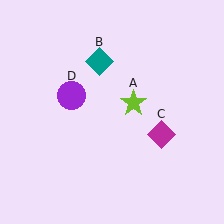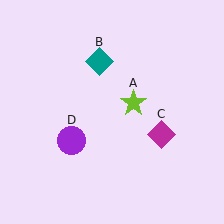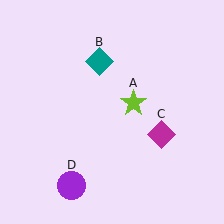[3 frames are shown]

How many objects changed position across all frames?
1 object changed position: purple circle (object D).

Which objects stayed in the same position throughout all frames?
Lime star (object A) and teal diamond (object B) and magenta diamond (object C) remained stationary.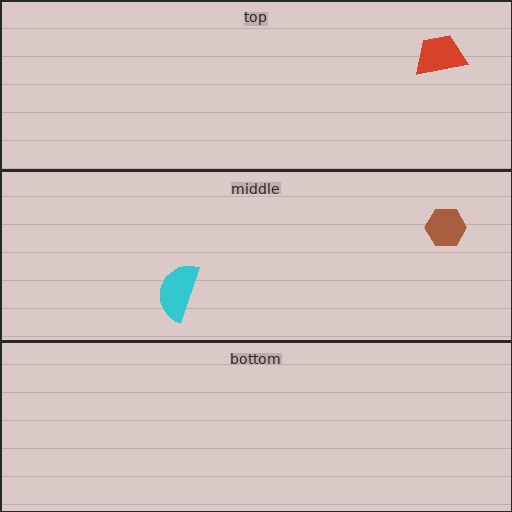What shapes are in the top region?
The red trapezoid.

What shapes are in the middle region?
The brown hexagon, the cyan semicircle.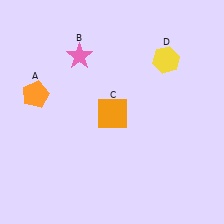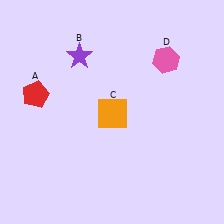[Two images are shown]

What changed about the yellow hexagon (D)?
In Image 1, D is yellow. In Image 2, it changed to pink.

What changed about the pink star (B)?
In Image 1, B is pink. In Image 2, it changed to purple.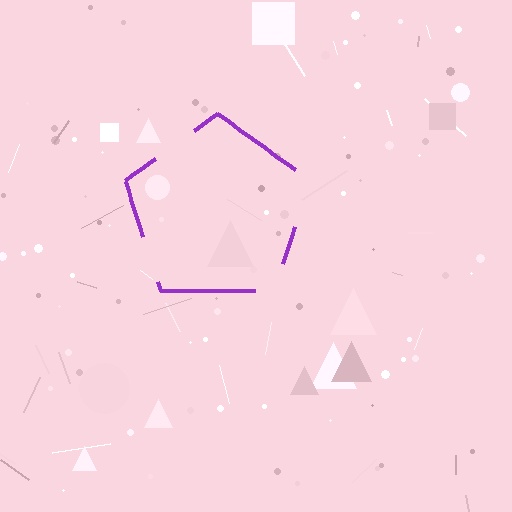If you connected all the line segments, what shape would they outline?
They would outline a pentagon.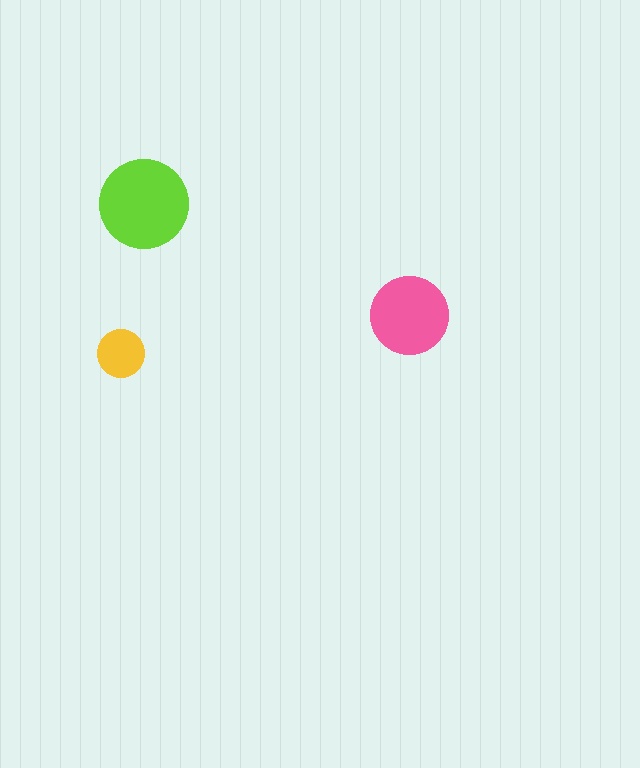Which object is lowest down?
The yellow circle is bottommost.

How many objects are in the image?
There are 3 objects in the image.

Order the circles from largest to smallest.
the lime one, the pink one, the yellow one.